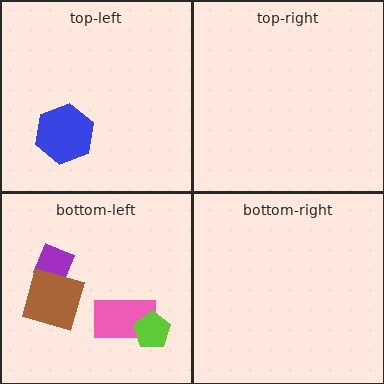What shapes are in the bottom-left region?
The purple diamond, the brown square, the pink rectangle, the lime pentagon.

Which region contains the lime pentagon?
The bottom-left region.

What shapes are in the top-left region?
The blue hexagon.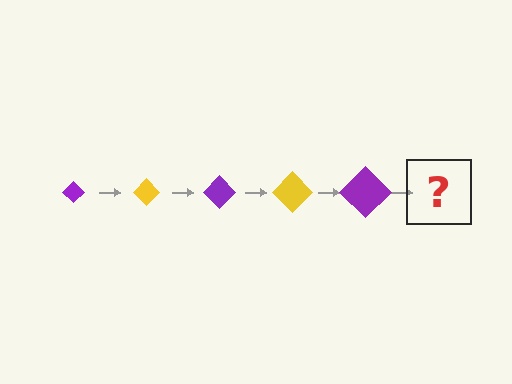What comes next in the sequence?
The next element should be a yellow diamond, larger than the previous one.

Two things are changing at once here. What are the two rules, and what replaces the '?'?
The two rules are that the diamond grows larger each step and the color cycles through purple and yellow. The '?' should be a yellow diamond, larger than the previous one.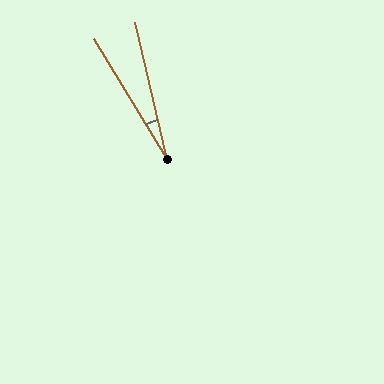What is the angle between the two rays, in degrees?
Approximately 18 degrees.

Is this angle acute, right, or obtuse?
It is acute.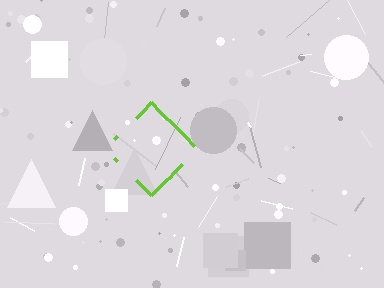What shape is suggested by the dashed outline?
The dashed outline suggests a diamond.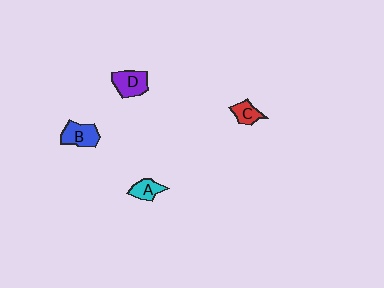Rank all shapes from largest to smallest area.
From largest to smallest: D (purple), B (blue), A (cyan), C (red).